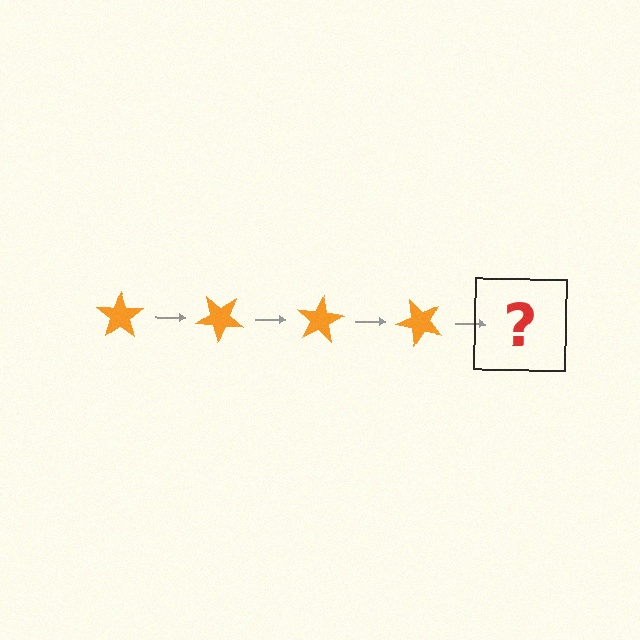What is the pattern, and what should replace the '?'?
The pattern is that the star rotates 40 degrees each step. The '?' should be an orange star rotated 160 degrees.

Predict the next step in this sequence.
The next step is an orange star rotated 160 degrees.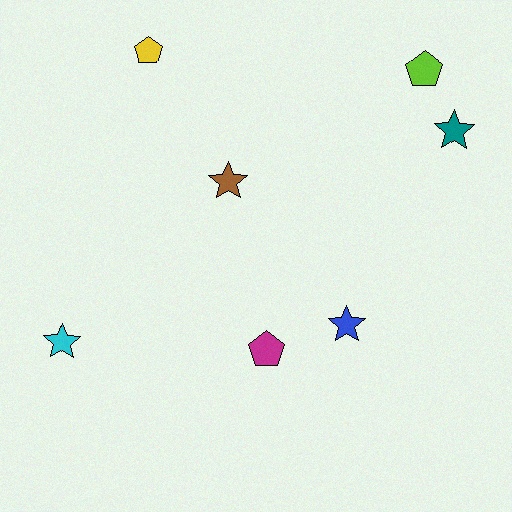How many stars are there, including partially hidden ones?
There are 4 stars.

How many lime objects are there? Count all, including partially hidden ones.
There is 1 lime object.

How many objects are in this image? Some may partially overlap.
There are 7 objects.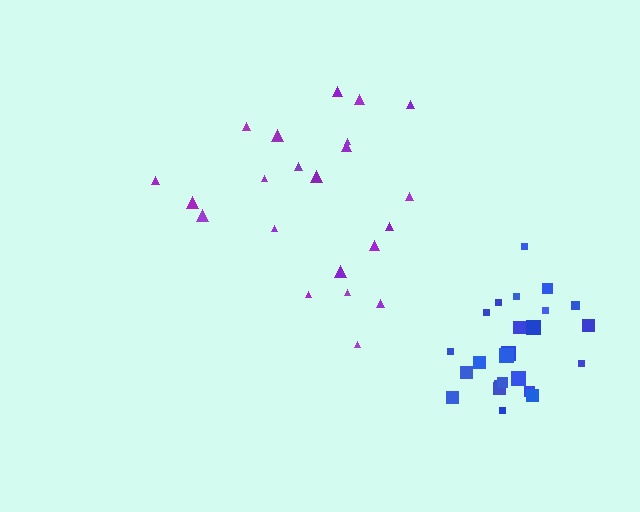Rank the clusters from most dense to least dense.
blue, purple.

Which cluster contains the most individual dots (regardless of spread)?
Blue (24).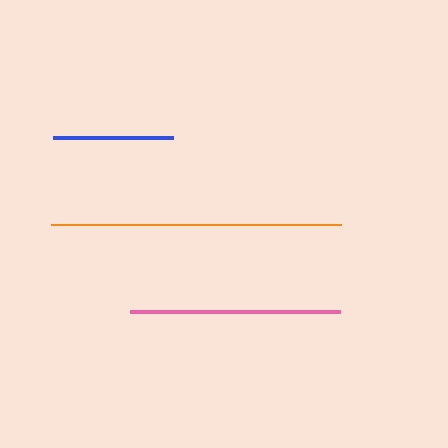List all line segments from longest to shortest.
From longest to shortest: orange, pink, blue.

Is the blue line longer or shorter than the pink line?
The pink line is longer than the blue line.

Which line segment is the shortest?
The blue line is the shortest at approximately 121 pixels.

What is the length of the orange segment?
The orange segment is approximately 290 pixels long.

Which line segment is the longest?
The orange line is the longest at approximately 290 pixels.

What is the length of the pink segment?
The pink segment is approximately 210 pixels long.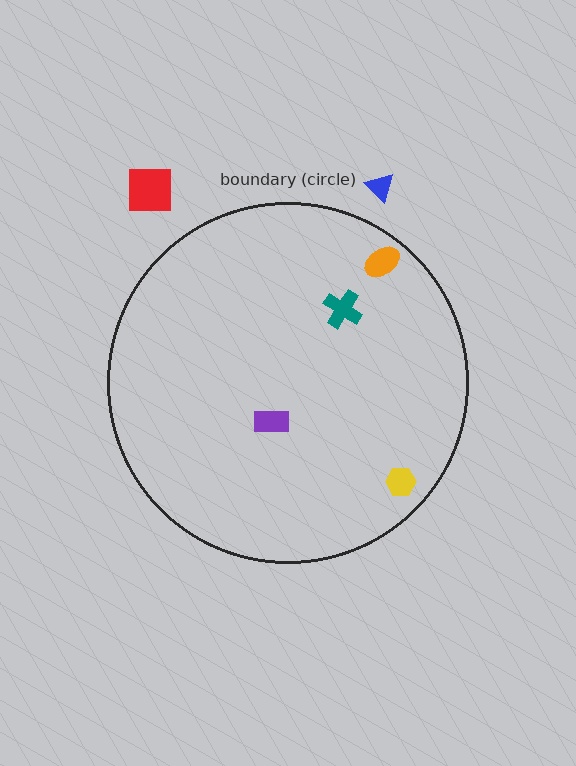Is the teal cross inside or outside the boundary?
Inside.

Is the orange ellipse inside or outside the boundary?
Inside.